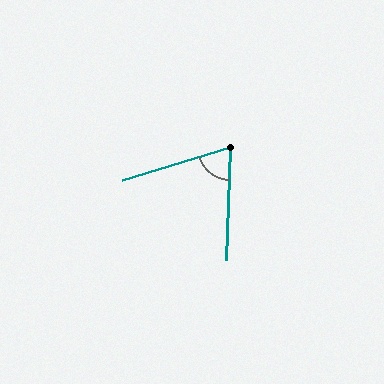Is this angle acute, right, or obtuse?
It is acute.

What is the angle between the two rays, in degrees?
Approximately 71 degrees.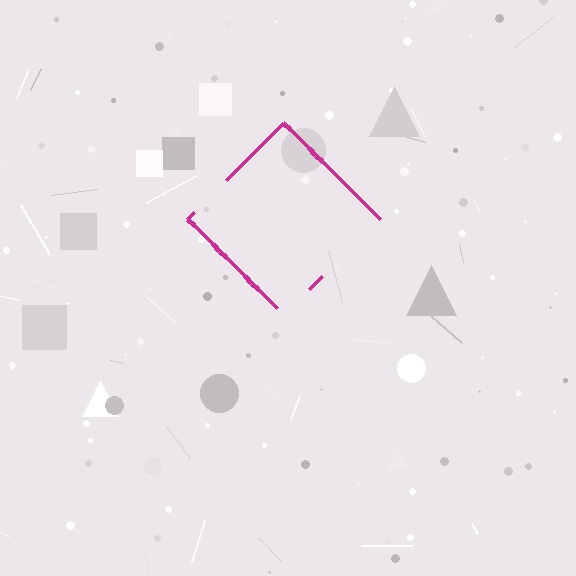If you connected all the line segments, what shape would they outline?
They would outline a diamond.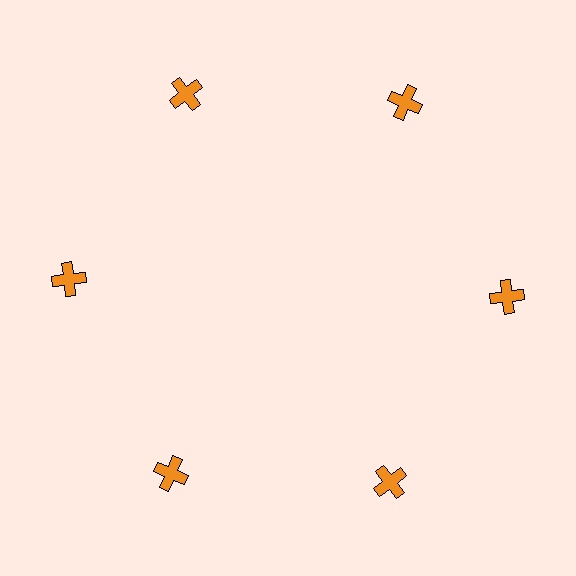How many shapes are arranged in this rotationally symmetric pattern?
There are 6 shapes, arranged in 6 groups of 1.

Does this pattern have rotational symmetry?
Yes, this pattern has 6-fold rotational symmetry. It looks the same after rotating 60 degrees around the center.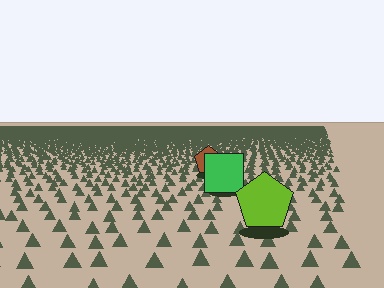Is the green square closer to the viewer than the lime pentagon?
No. The lime pentagon is closer — you can tell from the texture gradient: the ground texture is coarser near it.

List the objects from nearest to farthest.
From nearest to farthest: the lime pentagon, the green square, the brown pentagon.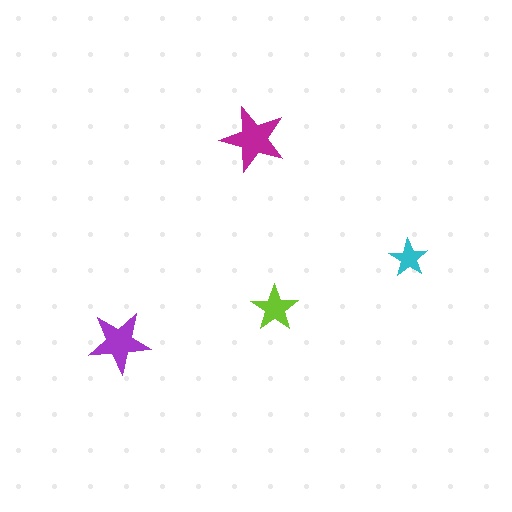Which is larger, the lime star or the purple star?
The purple one.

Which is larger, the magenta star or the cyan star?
The magenta one.